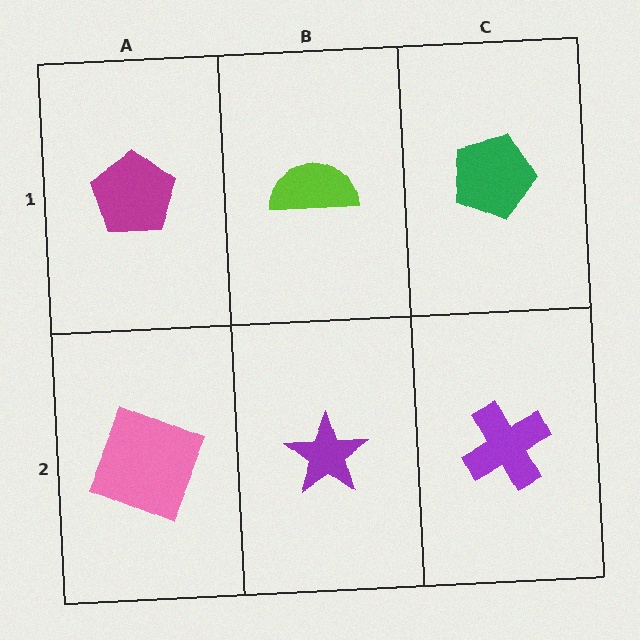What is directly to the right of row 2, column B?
A purple cross.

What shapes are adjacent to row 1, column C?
A purple cross (row 2, column C), a lime semicircle (row 1, column B).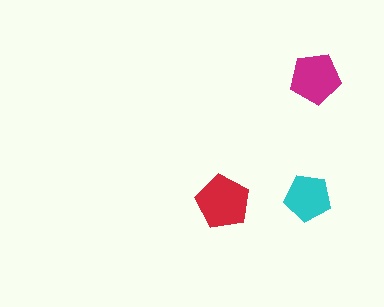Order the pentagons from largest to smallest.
the red one, the magenta one, the cyan one.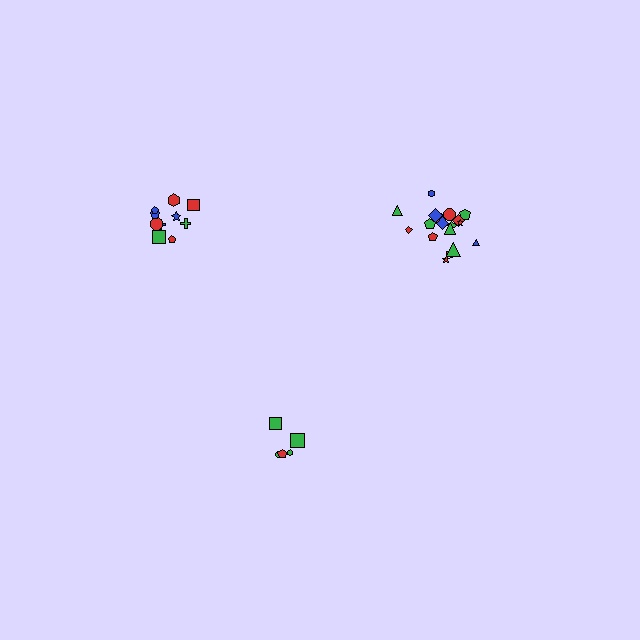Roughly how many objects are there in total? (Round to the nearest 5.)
Roughly 35 objects in total.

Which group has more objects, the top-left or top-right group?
The top-right group.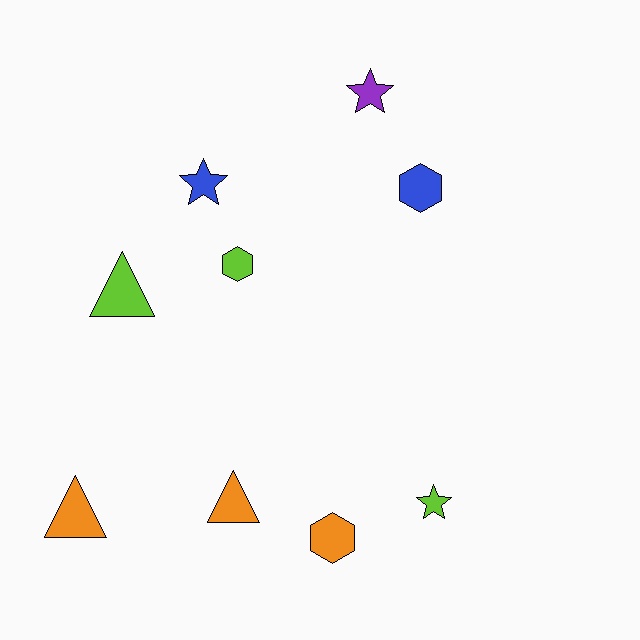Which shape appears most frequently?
Star, with 3 objects.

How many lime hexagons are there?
There is 1 lime hexagon.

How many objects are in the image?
There are 9 objects.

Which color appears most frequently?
Orange, with 3 objects.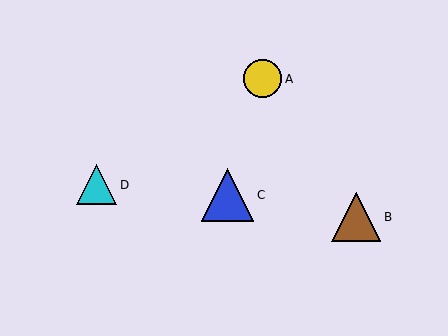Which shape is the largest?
The blue triangle (labeled C) is the largest.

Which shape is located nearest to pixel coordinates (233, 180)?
The blue triangle (labeled C) at (227, 195) is nearest to that location.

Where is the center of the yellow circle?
The center of the yellow circle is at (263, 79).